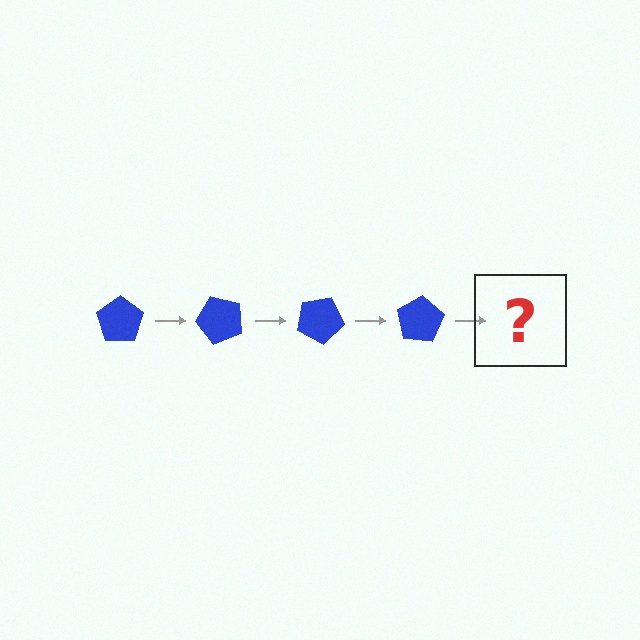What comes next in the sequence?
The next element should be a blue pentagon rotated 200 degrees.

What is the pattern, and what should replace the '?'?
The pattern is that the pentagon rotates 50 degrees each step. The '?' should be a blue pentagon rotated 200 degrees.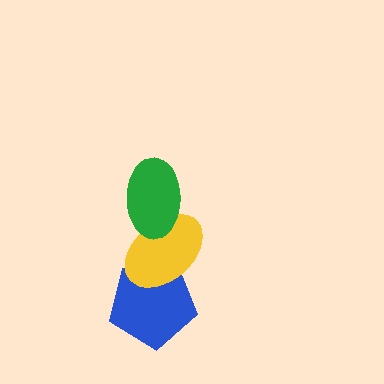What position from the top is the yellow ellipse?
The yellow ellipse is 2nd from the top.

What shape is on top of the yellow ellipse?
The green ellipse is on top of the yellow ellipse.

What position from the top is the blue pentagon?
The blue pentagon is 3rd from the top.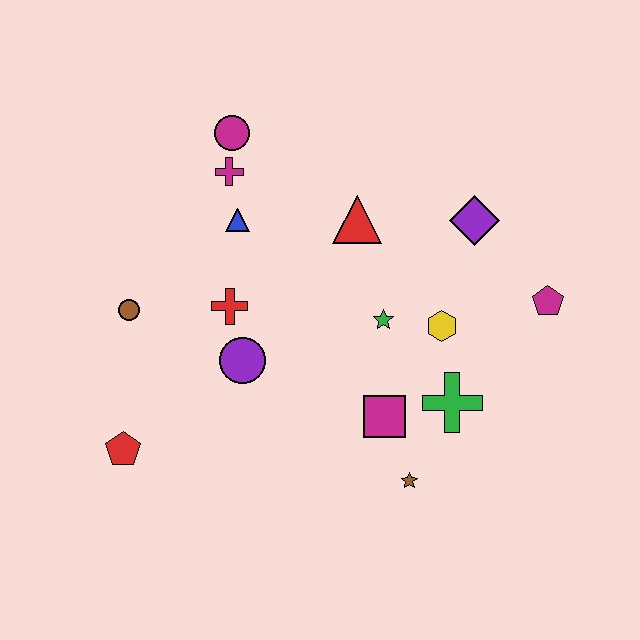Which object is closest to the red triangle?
The green star is closest to the red triangle.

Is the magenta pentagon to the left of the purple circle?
No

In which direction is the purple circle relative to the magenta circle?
The purple circle is below the magenta circle.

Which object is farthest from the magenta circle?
The brown star is farthest from the magenta circle.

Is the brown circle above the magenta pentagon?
No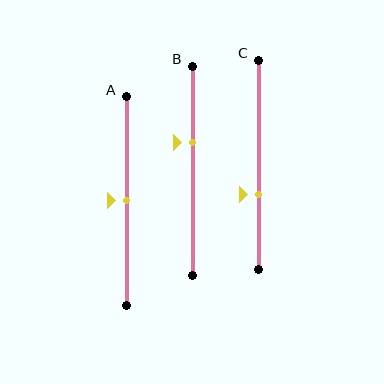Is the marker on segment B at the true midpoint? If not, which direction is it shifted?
No, the marker on segment B is shifted upward by about 14% of the segment length.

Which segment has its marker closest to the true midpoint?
Segment A has its marker closest to the true midpoint.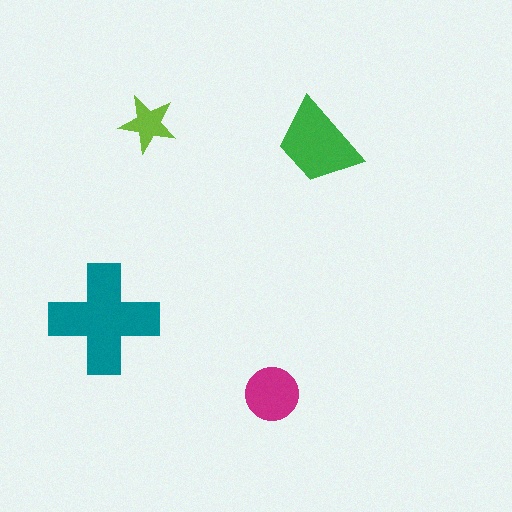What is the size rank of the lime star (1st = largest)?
4th.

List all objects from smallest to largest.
The lime star, the magenta circle, the green trapezoid, the teal cross.